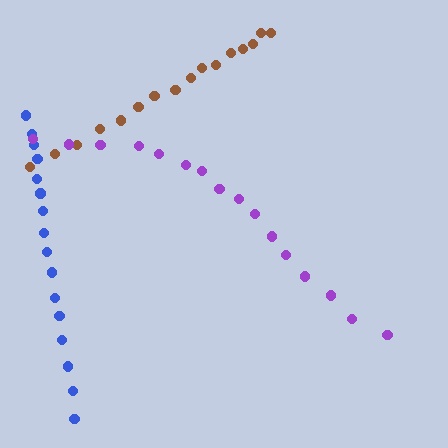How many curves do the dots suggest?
There are 3 distinct paths.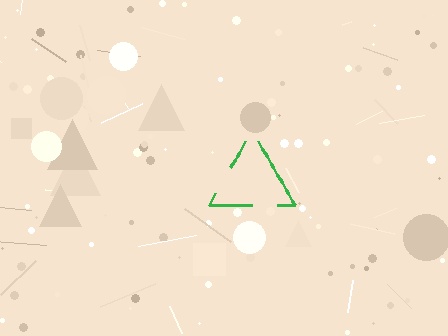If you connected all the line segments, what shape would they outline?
They would outline a triangle.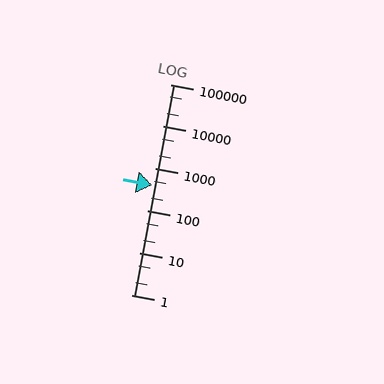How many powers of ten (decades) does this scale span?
The scale spans 5 decades, from 1 to 100000.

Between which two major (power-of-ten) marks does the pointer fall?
The pointer is between 100 and 1000.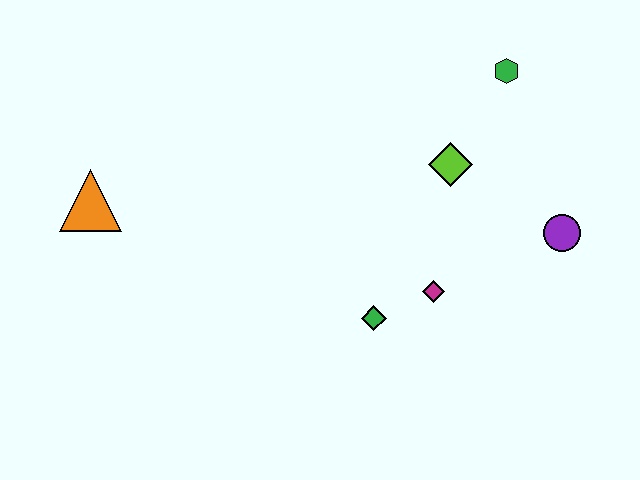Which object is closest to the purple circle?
The lime diamond is closest to the purple circle.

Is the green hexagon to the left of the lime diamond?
No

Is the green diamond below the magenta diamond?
Yes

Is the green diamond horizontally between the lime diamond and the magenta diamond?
No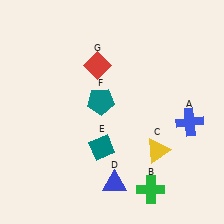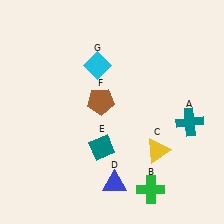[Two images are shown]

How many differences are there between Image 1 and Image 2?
There are 3 differences between the two images.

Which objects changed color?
A changed from blue to teal. F changed from teal to brown. G changed from red to cyan.